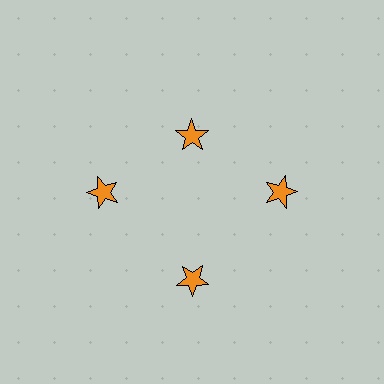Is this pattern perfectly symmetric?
No. The 4 orange stars are arranged in a ring, but one element near the 12 o'clock position is pulled inward toward the center, breaking the 4-fold rotational symmetry.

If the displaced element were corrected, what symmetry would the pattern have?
It would have 4-fold rotational symmetry — the pattern would map onto itself every 90 degrees.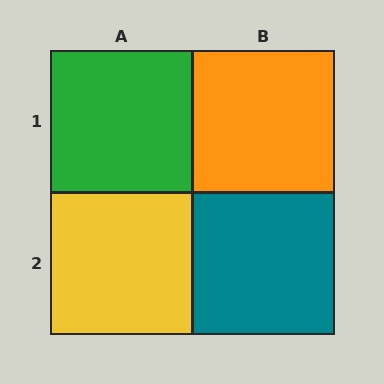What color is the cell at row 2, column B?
Teal.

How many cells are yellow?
1 cell is yellow.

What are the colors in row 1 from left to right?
Green, orange.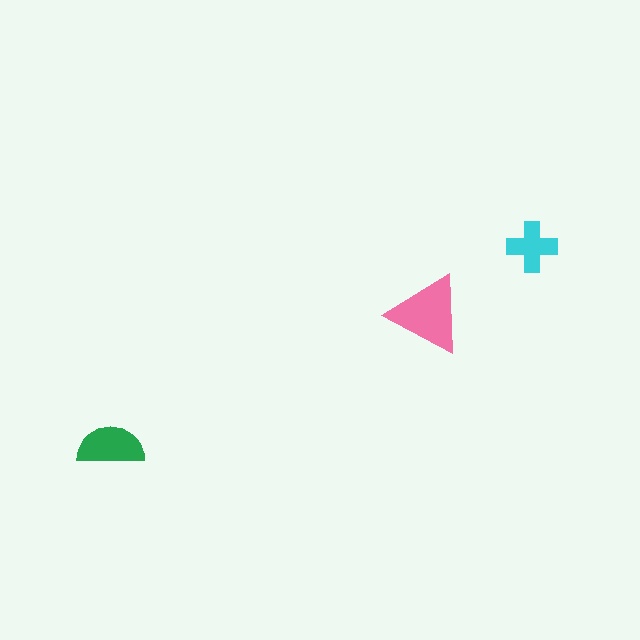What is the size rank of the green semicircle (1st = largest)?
2nd.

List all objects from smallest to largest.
The cyan cross, the green semicircle, the pink triangle.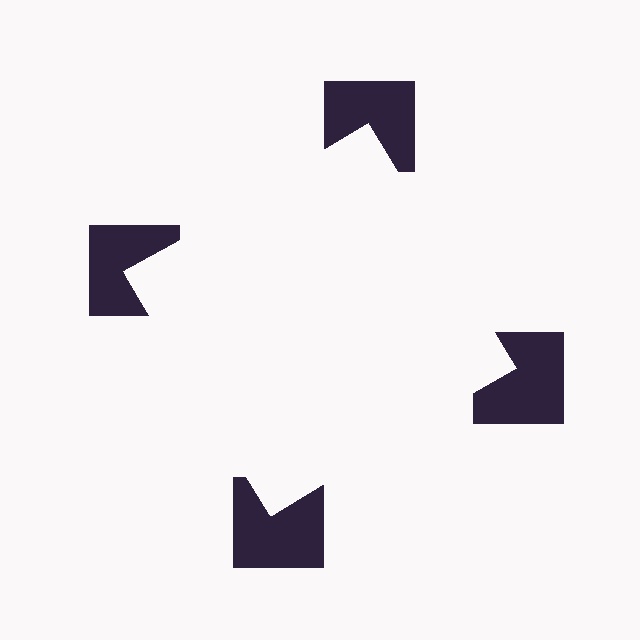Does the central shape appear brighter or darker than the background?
It typically appears slightly brighter than the background, even though no actual brightness change is drawn.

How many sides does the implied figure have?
4 sides.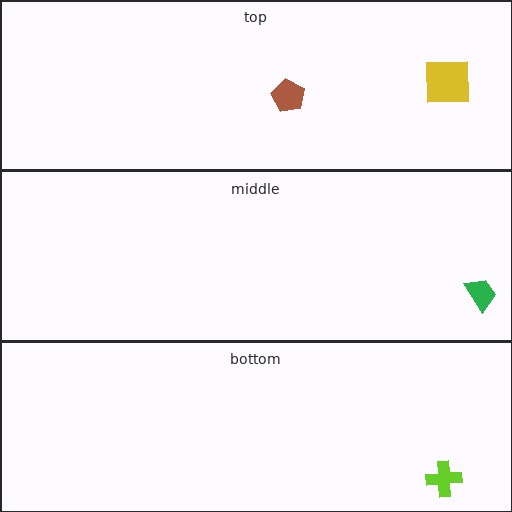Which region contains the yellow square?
The top region.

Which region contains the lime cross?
The bottom region.